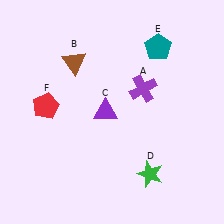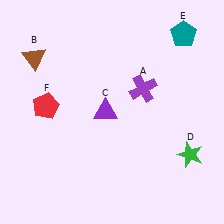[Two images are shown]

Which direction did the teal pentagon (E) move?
The teal pentagon (E) moved right.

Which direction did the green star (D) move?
The green star (D) moved right.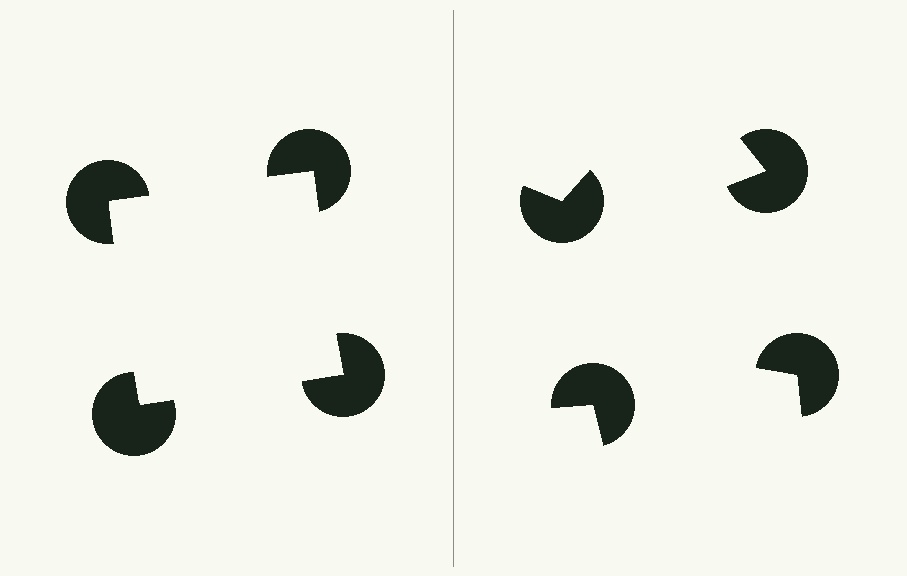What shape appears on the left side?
An illusory square.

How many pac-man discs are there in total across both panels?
8 — 4 on each side.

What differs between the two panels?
The pac-man discs are positioned identically on both sides; only the wedge orientations differ. On the left they align to a square; on the right they are misaligned.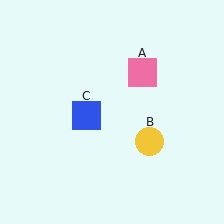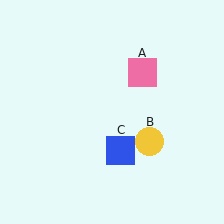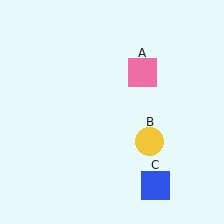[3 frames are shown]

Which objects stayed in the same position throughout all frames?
Pink square (object A) and yellow circle (object B) remained stationary.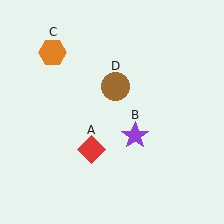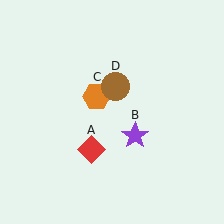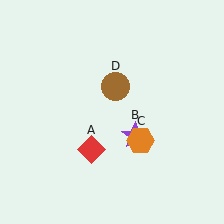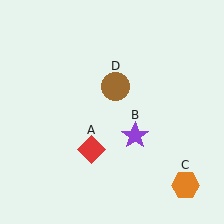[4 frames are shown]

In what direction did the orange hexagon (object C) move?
The orange hexagon (object C) moved down and to the right.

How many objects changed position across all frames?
1 object changed position: orange hexagon (object C).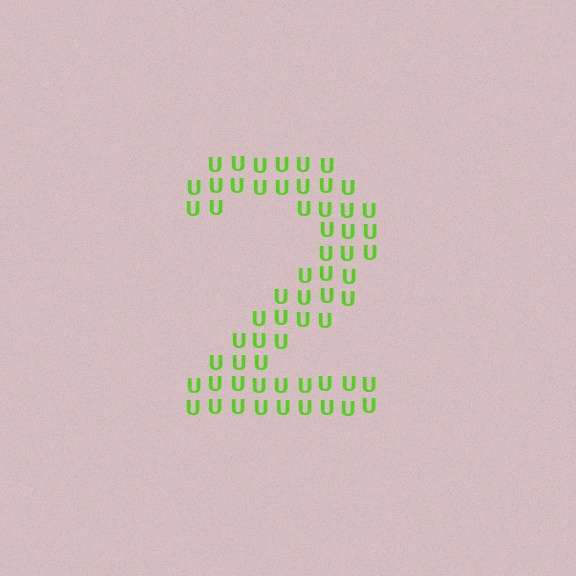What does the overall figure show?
The overall figure shows the digit 2.